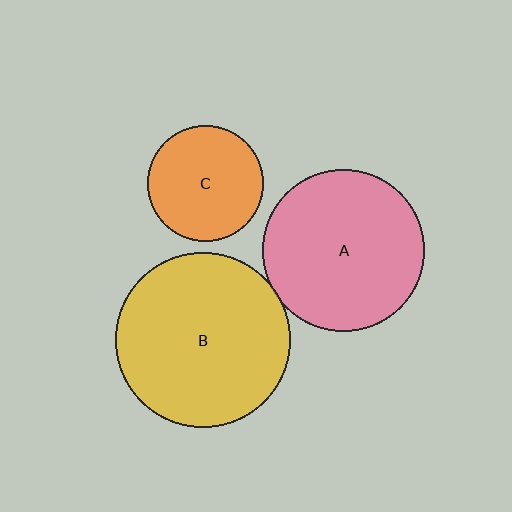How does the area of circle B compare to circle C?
Approximately 2.3 times.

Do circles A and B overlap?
Yes.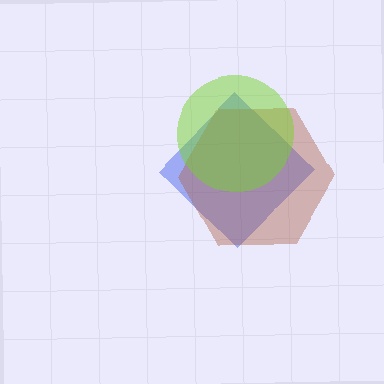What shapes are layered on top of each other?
The layered shapes are: a blue diamond, a brown hexagon, a lime circle.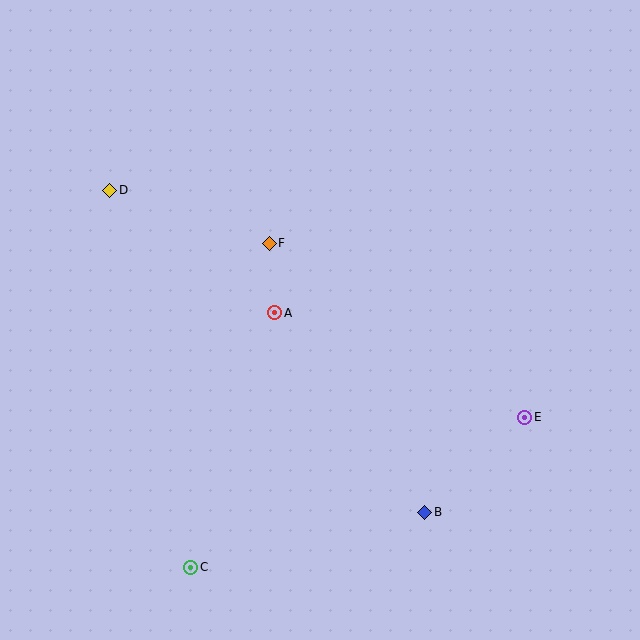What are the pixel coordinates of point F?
Point F is at (269, 243).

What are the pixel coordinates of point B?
Point B is at (425, 512).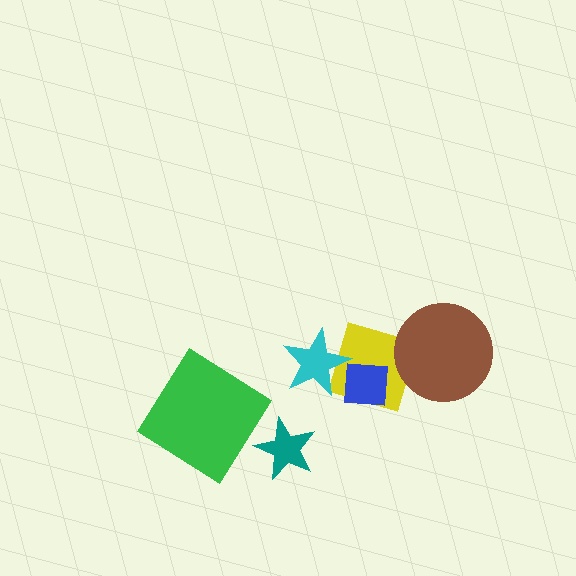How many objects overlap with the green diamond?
0 objects overlap with the green diamond.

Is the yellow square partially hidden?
Yes, it is partially covered by another shape.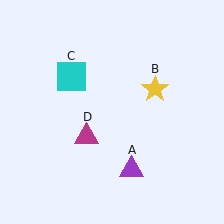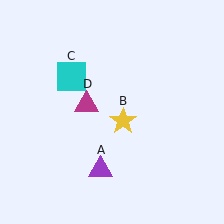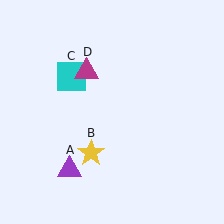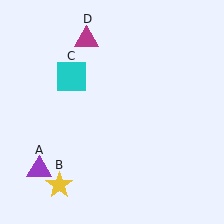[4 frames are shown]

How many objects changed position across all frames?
3 objects changed position: purple triangle (object A), yellow star (object B), magenta triangle (object D).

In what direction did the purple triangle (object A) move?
The purple triangle (object A) moved left.